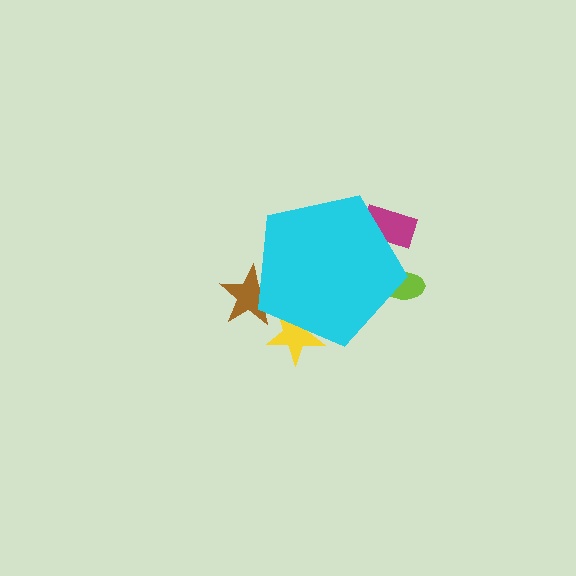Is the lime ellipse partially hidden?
Yes, the lime ellipse is partially hidden behind the cyan pentagon.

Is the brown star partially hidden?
Yes, the brown star is partially hidden behind the cyan pentagon.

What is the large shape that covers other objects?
A cyan pentagon.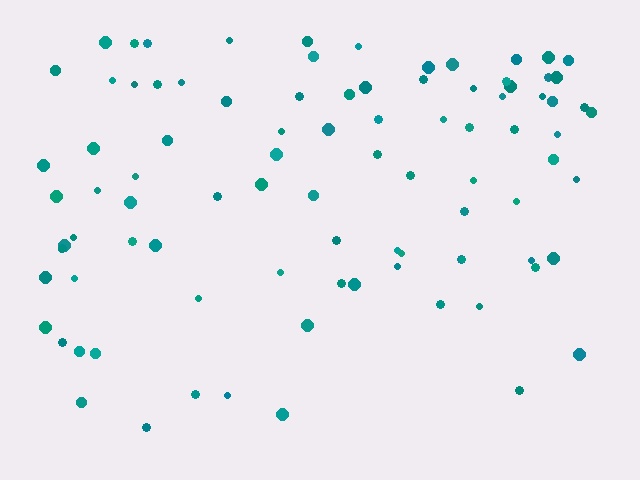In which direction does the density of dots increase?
From bottom to top, with the top side densest.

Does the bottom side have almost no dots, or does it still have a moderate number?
Still a moderate number, just noticeably fewer than the top.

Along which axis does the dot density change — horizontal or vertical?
Vertical.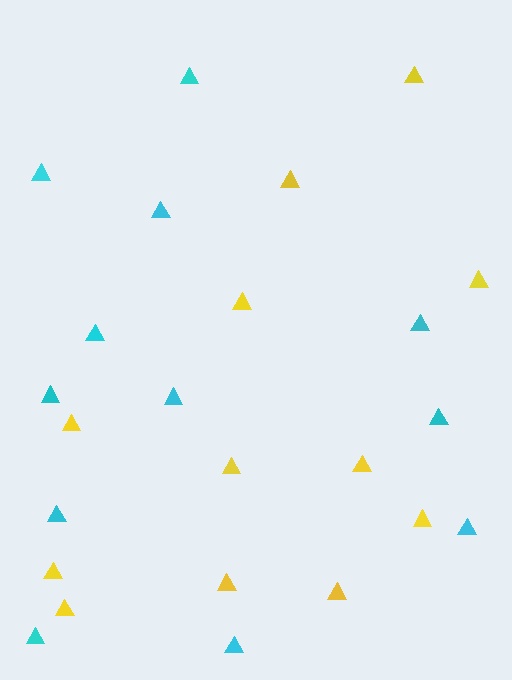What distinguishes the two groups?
There are 2 groups: one group of cyan triangles (12) and one group of yellow triangles (12).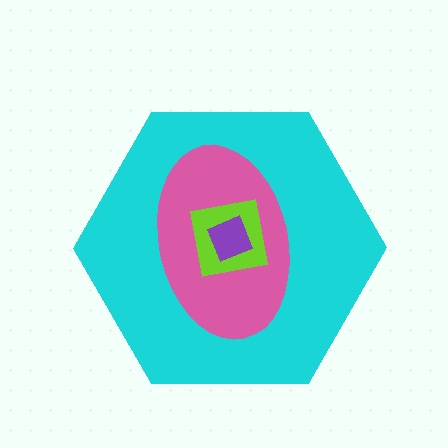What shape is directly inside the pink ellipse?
The lime square.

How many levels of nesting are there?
4.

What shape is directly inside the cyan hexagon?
The pink ellipse.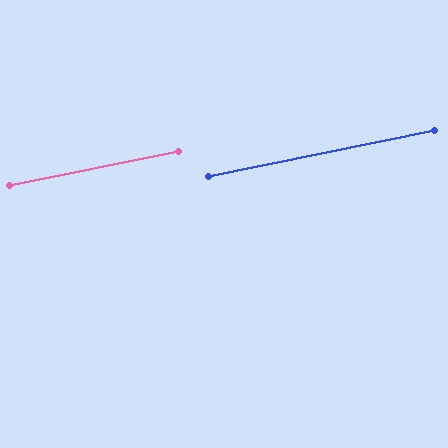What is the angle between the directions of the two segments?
Approximately 0 degrees.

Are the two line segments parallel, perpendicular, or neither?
Parallel — their directions differ by only 0.2°.